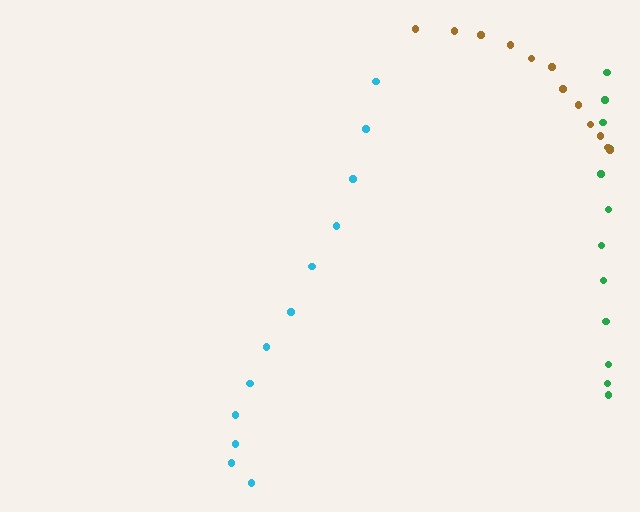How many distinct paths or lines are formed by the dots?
There are 3 distinct paths.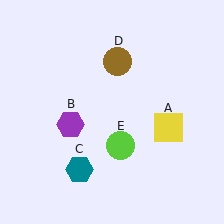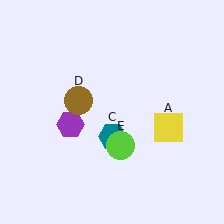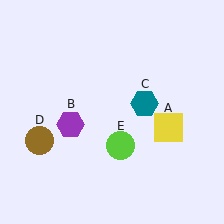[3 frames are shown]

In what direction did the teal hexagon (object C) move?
The teal hexagon (object C) moved up and to the right.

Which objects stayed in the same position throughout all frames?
Yellow square (object A) and purple hexagon (object B) and lime circle (object E) remained stationary.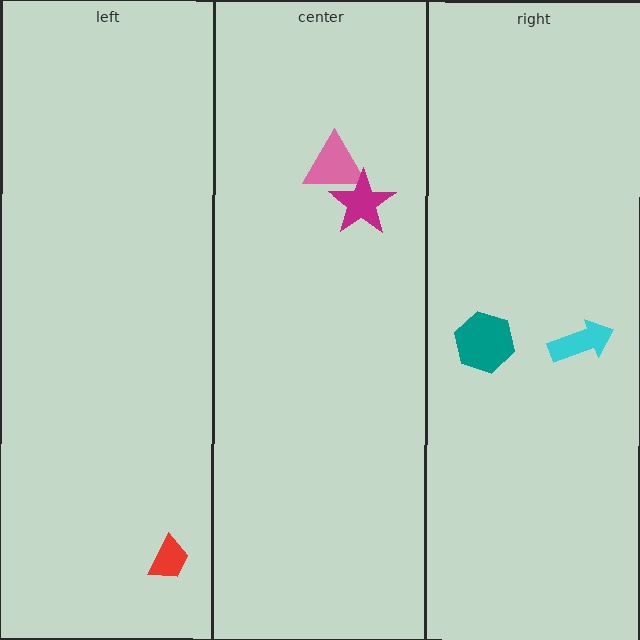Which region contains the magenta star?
The center region.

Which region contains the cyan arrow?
The right region.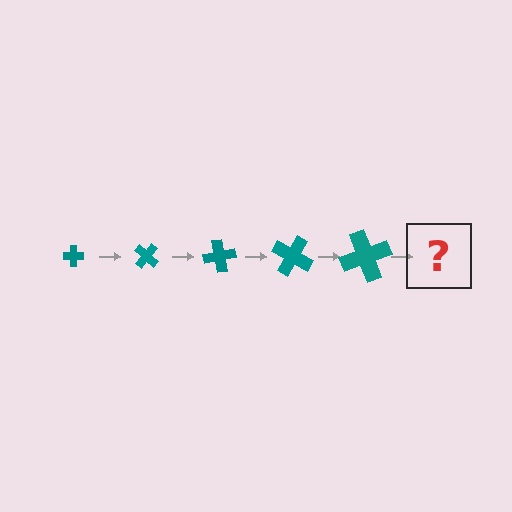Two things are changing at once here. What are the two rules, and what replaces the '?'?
The two rules are that the cross grows larger each step and it rotates 40 degrees each step. The '?' should be a cross, larger than the previous one and rotated 200 degrees from the start.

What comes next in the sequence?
The next element should be a cross, larger than the previous one and rotated 200 degrees from the start.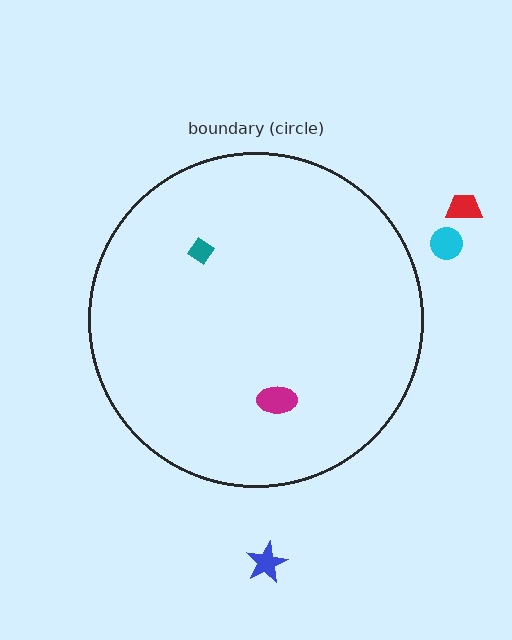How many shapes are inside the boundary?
2 inside, 3 outside.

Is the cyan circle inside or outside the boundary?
Outside.